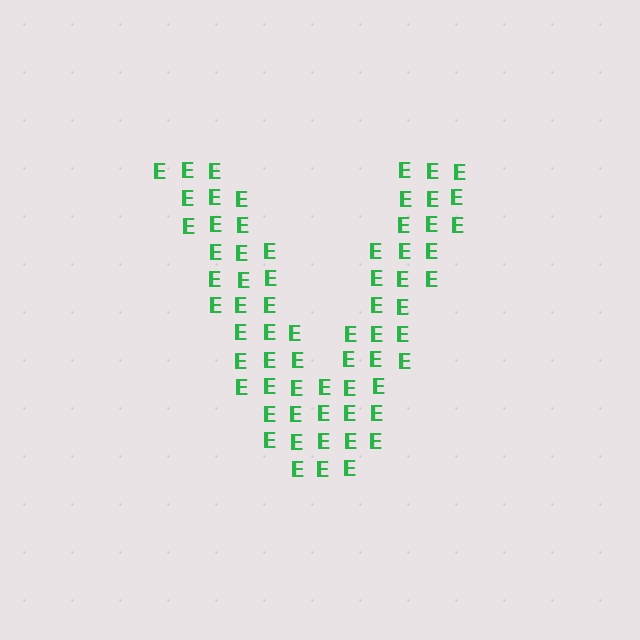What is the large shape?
The large shape is the letter V.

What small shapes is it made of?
It is made of small letter E's.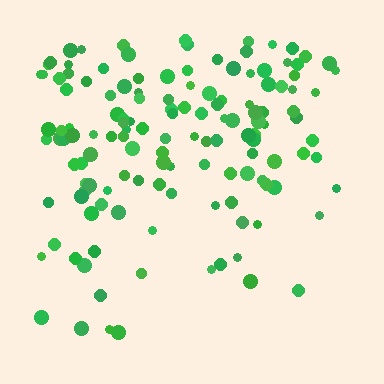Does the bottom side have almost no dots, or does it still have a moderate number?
Still a moderate number, just noticeably fewer than the top.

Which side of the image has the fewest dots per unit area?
The bottom.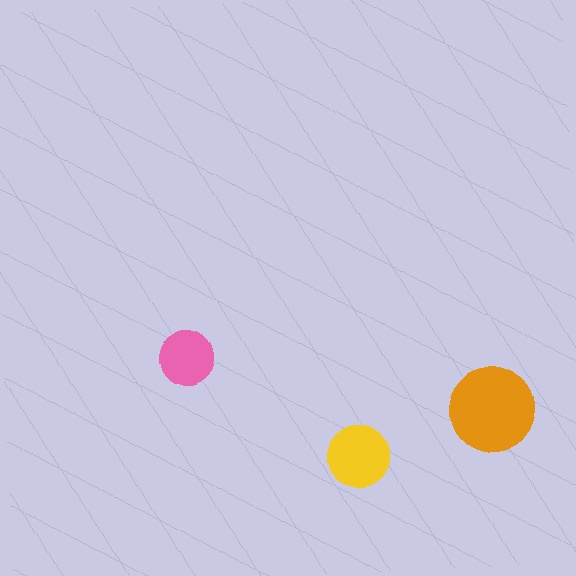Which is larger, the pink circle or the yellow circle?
The yellow one.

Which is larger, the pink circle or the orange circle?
The orange one.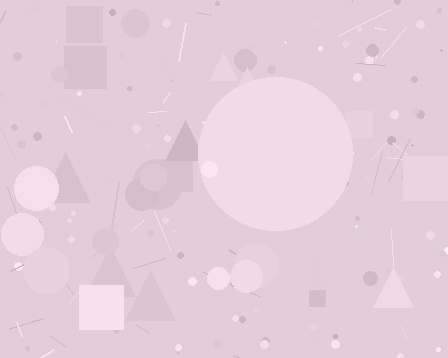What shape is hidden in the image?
A circle is hidden in the image.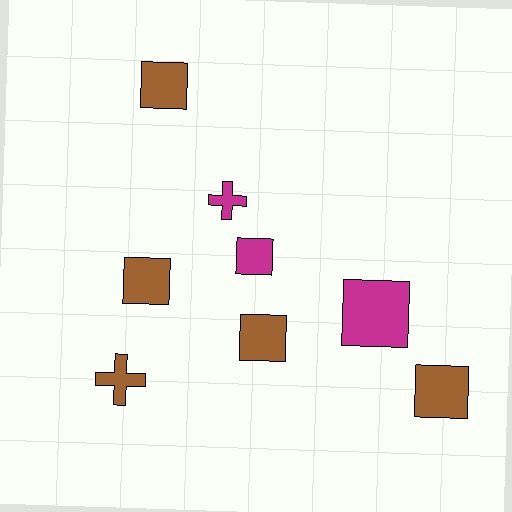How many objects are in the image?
There are 8 objects.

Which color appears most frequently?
Brown, with 5 objects.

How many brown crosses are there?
There is 1 brown cross.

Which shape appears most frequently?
Square, with 6 objects.